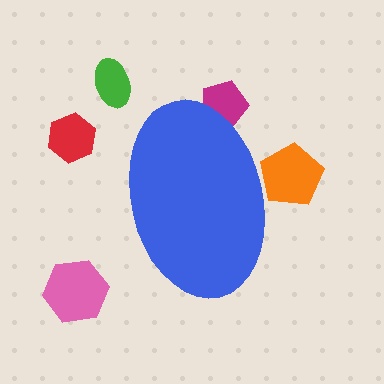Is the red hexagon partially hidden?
No, the red hexagon is fully visible.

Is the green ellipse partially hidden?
No, the green ellipse is fully visible.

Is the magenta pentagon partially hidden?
Yes, the magenta pentagon is partially hidden behind the blue ellipse.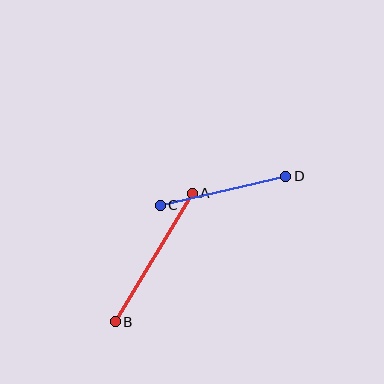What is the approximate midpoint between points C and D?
The midpoint is at approximately (223, 191) pixels.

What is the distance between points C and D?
The distance is approximately 129 pixels.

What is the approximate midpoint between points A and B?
The midpoint is at approximately (154, 257) pixels.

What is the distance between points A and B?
The distance is approximately 150 pixels.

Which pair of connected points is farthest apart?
Points A and B are farthest apart.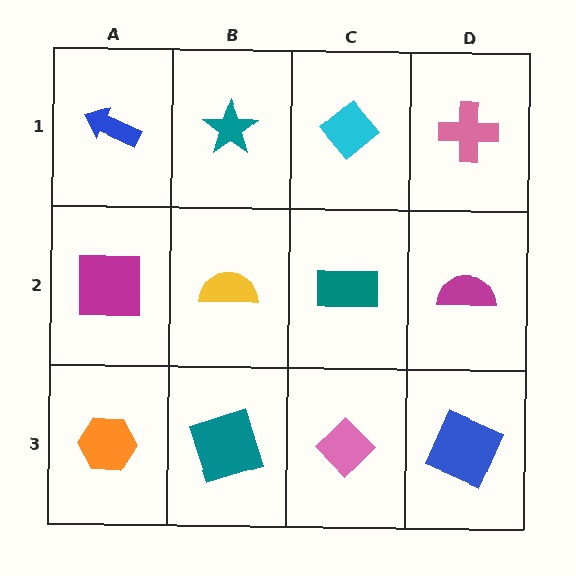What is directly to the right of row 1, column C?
A pink cross.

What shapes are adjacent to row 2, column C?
A cyan diamond (row 1, column C), a pink diamond (row 3, column C), a yellow semicircle (row 2, column B), a magenta semicircle (row 2, column D).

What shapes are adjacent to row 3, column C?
A teal rectangle (row 2, column C), a teal square (row 3, column B), a blue square (row 3, column D).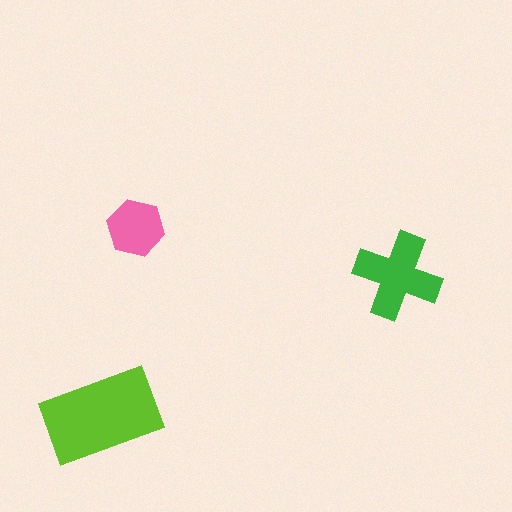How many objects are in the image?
There are 3 objects in the image.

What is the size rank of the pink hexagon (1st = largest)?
3rd.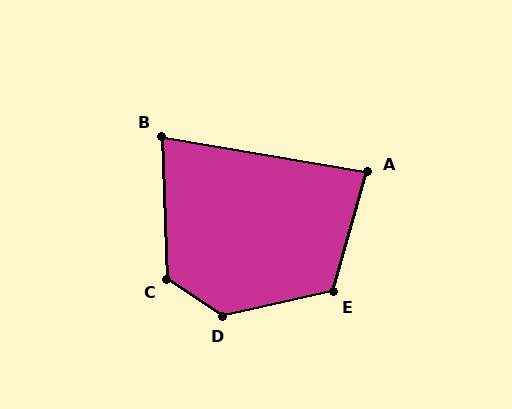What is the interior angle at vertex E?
Approximately 118 degrees (obtuse).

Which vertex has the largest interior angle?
D, at approximately 134 degrees.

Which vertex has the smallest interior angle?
B, at approximately 78 degrees.